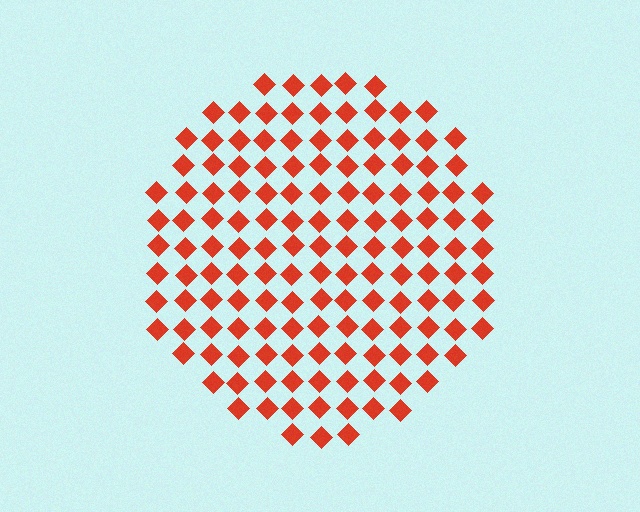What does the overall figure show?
The overall figure shows a circle.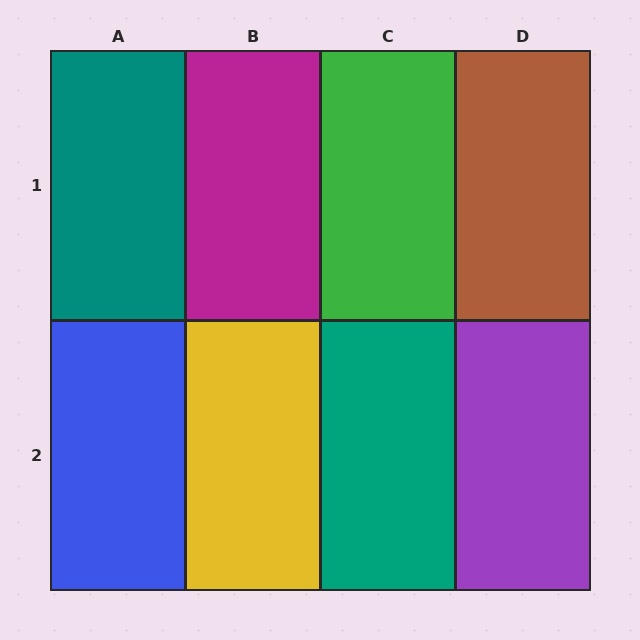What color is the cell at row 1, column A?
Teal.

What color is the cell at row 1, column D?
Brown.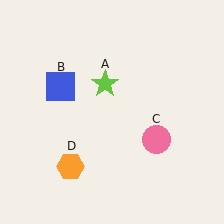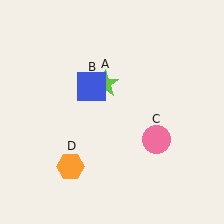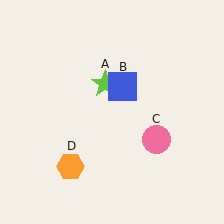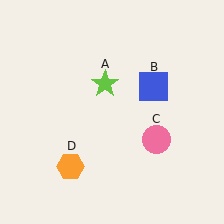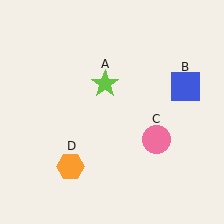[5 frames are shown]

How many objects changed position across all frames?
1 object changed position: blue square (object B).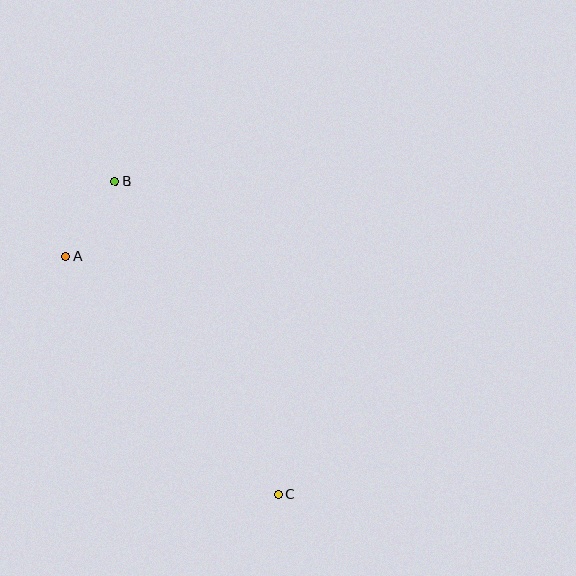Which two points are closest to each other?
Points A and B are closest to each other.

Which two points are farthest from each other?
Points B and C are farthest from each other.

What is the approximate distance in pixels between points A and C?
The distance between A and C is approximately 319 pixels.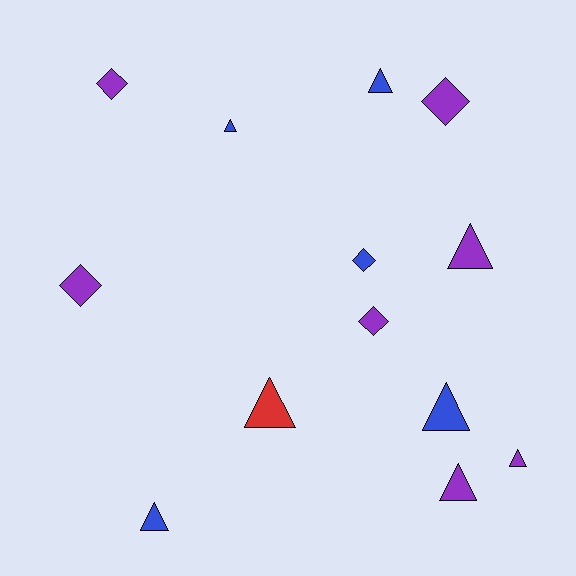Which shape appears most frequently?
Triangle, with 8 objects.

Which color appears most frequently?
Purple, with 7 objects.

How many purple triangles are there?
There are 3 purple triangles.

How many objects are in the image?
There are 13 objects.